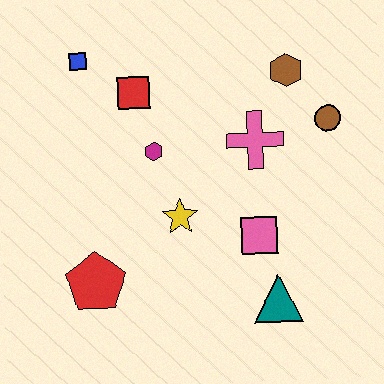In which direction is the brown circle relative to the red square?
The brown circle is to the right of the red square.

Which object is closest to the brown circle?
The brown hexagon is closest to the brown circle.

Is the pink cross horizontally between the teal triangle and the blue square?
Yes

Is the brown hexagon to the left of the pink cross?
No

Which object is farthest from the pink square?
The blue square is farthest from the pink square.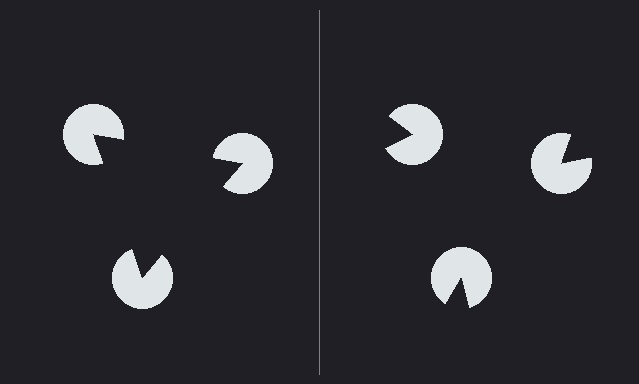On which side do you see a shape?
An illusory triangle appears on the left side. On the right side the wedge cuts are rotated, so no coherent shape forms.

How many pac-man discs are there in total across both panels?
6 — 3 on each side.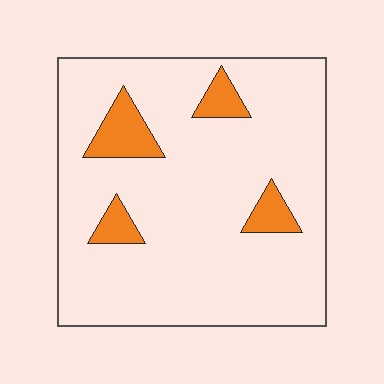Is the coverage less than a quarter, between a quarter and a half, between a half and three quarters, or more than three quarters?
Less than a quarter.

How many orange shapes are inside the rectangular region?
4.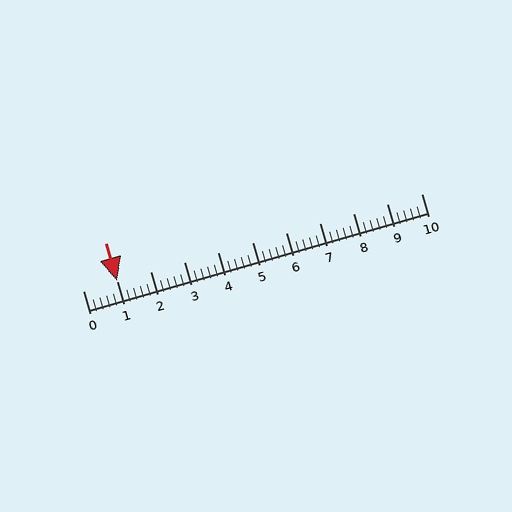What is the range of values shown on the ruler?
The ruler shows values from 0 to 10.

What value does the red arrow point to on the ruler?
The red arrow points to approximately 1.0.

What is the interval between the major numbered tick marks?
The major tick marks are spaced 1 units apart.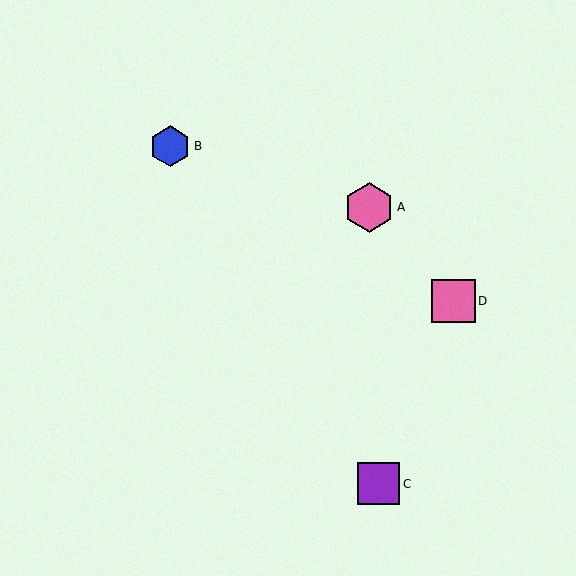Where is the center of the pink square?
The center of the pink square is at (453, 301).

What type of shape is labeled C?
Shape C is a purple square.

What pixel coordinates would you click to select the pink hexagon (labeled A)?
Click at (369, 207) to select the pink hexagon A.